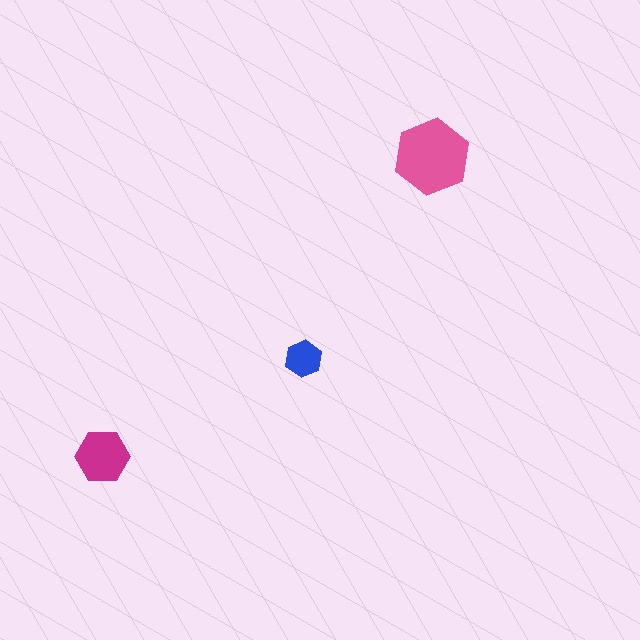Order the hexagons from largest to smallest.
the pink one, the magenta one, the blue one.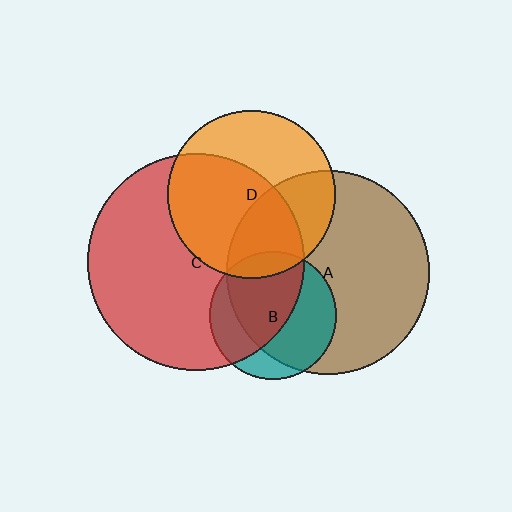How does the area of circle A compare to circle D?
Approximately 1.5 times.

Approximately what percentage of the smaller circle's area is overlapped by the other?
Approximately 55%.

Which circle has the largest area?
Circle C (red).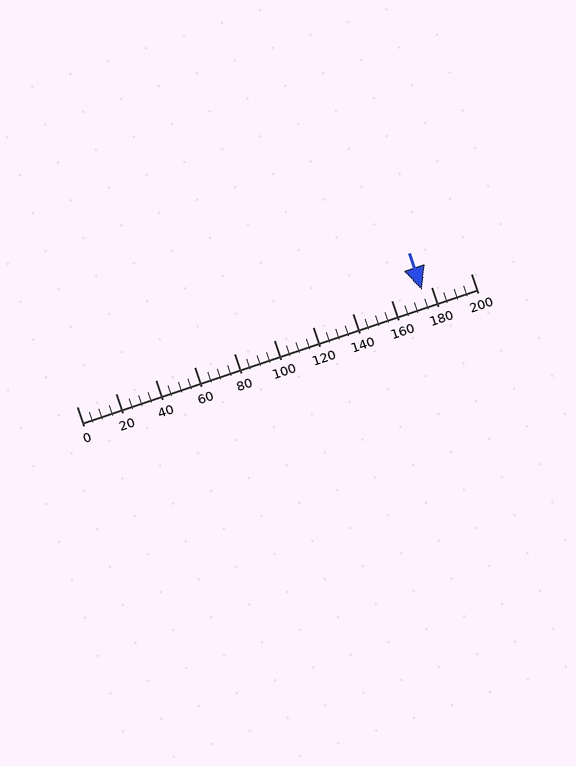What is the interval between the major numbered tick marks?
The major tick marks are spaced 20 units apart.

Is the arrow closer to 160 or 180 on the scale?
The arrow is closer to 180.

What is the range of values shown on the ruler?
The ruler shows values from 0 to 200.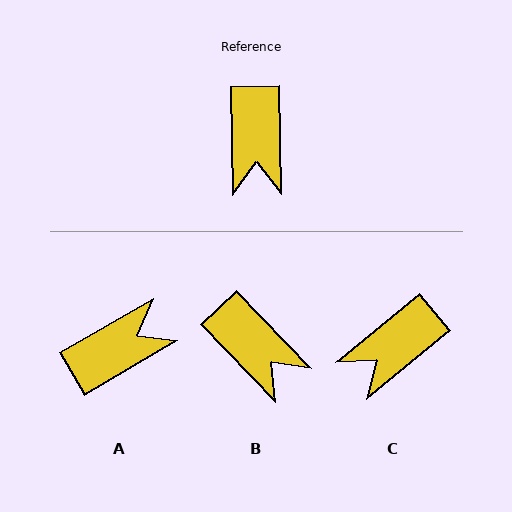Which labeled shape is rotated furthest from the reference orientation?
A, about 119 degrees away.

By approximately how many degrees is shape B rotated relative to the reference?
Approximately 43 degrees counter-clockwise.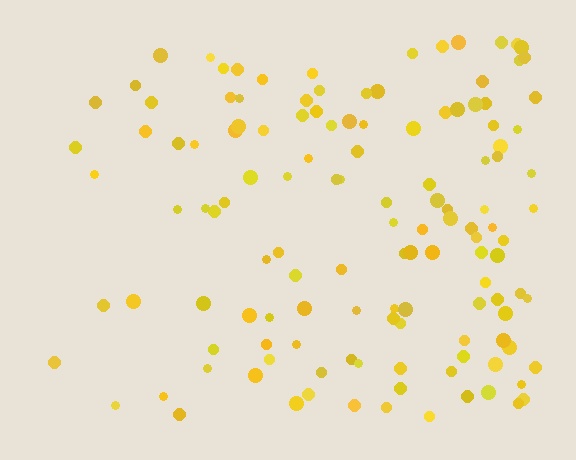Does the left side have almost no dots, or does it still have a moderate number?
Still a moderate number, just noticeably fewer than the right.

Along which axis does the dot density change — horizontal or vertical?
Horizontal.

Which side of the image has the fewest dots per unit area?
The left.